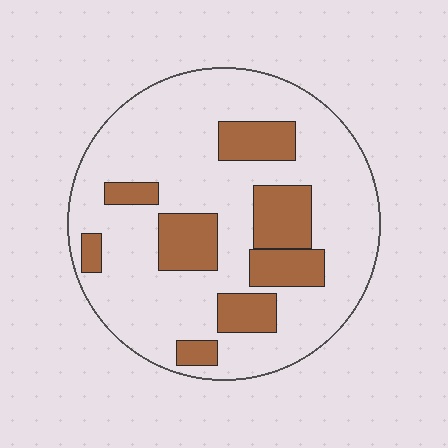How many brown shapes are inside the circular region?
8.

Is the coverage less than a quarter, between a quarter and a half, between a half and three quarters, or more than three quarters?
Less than a quarter.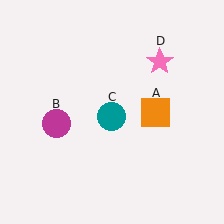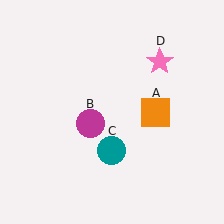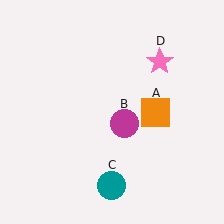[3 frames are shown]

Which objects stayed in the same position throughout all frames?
Orange square (object A) and pink star (object D) remained stationary.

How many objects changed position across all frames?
2 objects changed position: magenta circle (object B), teal circle (object C).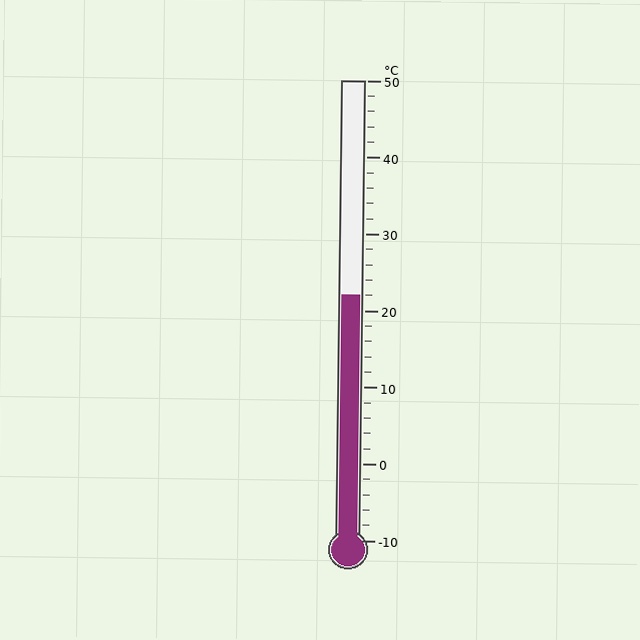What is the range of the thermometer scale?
The thermometer scale ranges from -10°C to 50°C.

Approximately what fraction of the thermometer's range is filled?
The thermometer is filled to approximately 55% of its range.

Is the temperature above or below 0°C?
The temperature is above 0°C.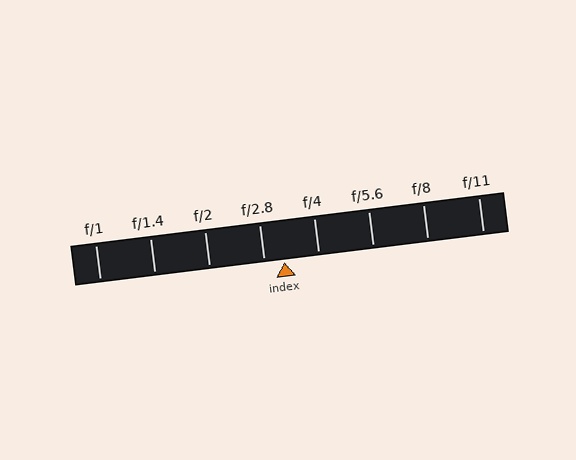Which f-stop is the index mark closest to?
The index mark is closest to f/2.8.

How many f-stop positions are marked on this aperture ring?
There are 8 f-stop positions marked.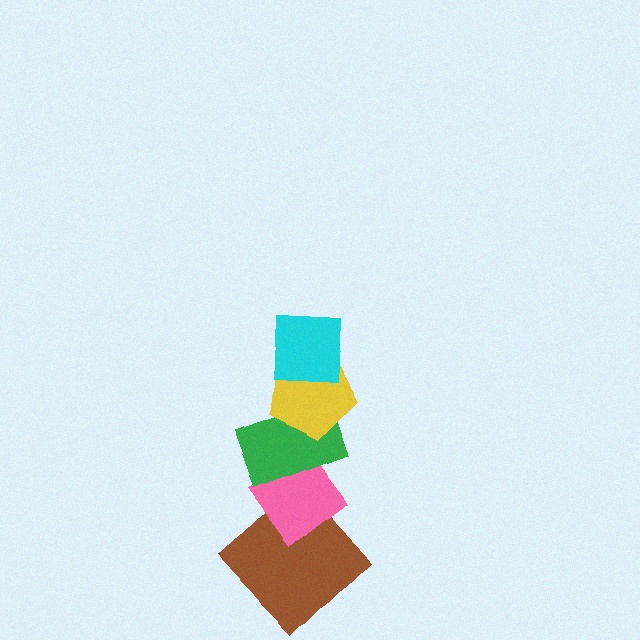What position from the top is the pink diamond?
The pink diamond is 4th from the top.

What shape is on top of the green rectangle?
The yellow pentagon is on top of the green rectangle.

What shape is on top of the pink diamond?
The green rectangle is on top of the pink diamond.